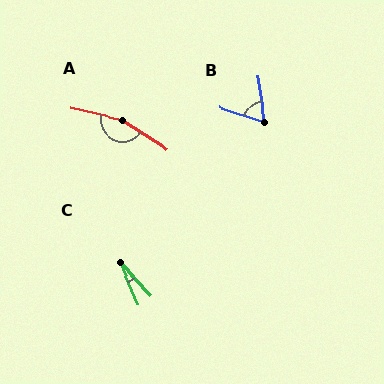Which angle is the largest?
A, at approximately 160 degrees.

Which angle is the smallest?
C, at approximately 20 degrees.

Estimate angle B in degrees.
Approximately 63 degrees.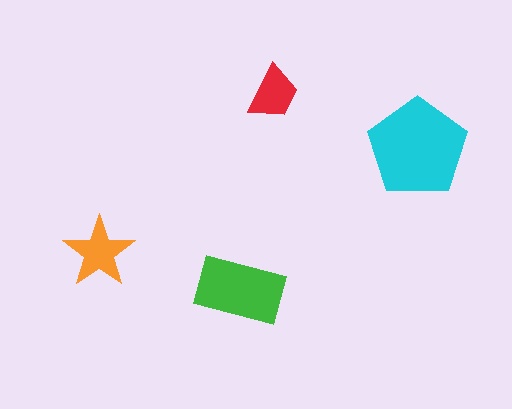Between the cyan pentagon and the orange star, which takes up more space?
The cyan pentagon.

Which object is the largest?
The cyan pentagon.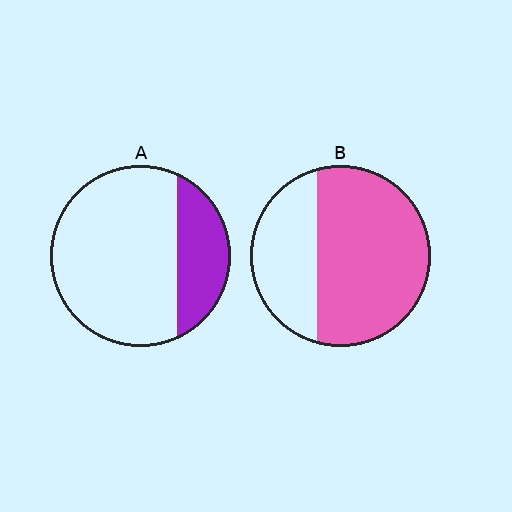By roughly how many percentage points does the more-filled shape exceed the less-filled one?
By roughly 40 percentage points (B over A).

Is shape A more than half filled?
No.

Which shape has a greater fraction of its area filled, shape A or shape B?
Shape B.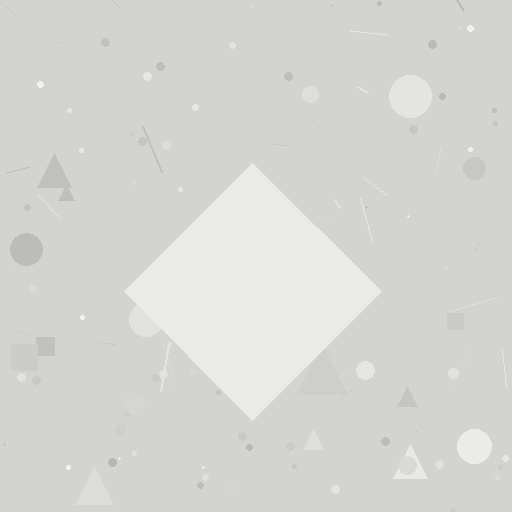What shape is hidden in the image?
A diamond is hidden in the image.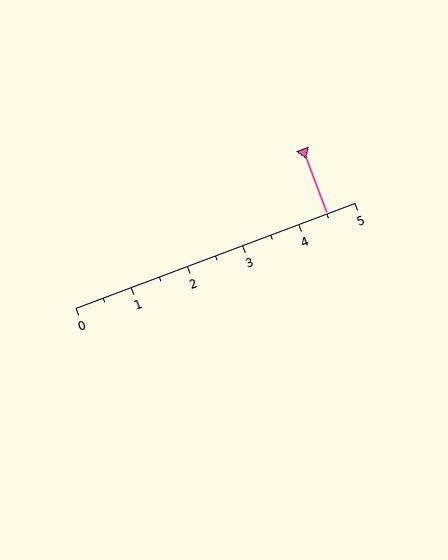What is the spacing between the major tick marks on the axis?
The major ticks are spaced 1 apart.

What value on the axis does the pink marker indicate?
The marker indicates approximately 4.5.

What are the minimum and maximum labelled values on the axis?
The axis runs from 0 to 5.